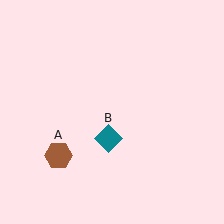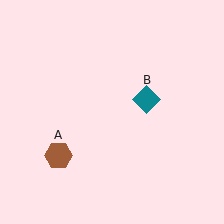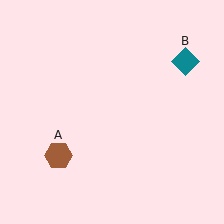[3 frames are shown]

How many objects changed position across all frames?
1 object changed position: teal diamond (object B).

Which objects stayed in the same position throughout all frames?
Brown hexagon (object A) remained stationary.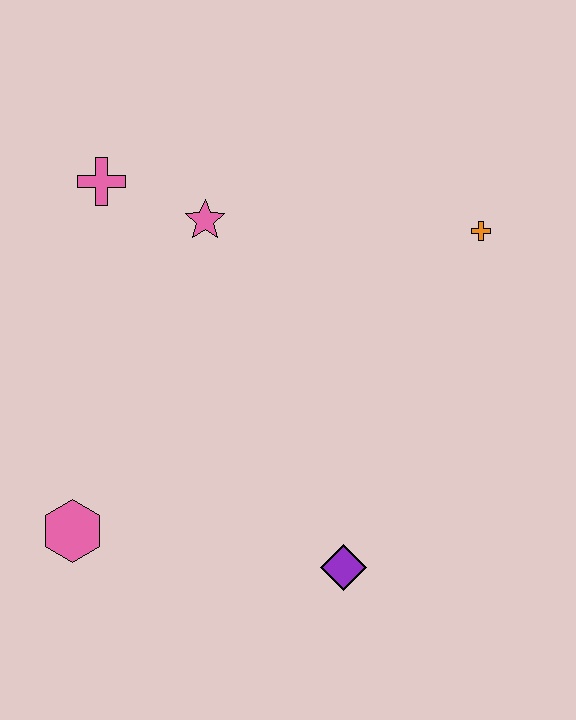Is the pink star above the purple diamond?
Yes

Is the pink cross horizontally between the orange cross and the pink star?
No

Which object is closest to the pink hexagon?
The purple diamond is closest to the pink hexagon.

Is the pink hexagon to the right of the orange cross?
No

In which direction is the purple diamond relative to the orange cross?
The purple diamond is below the orange cross.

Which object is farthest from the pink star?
The purple diamond is farthest from the pink star.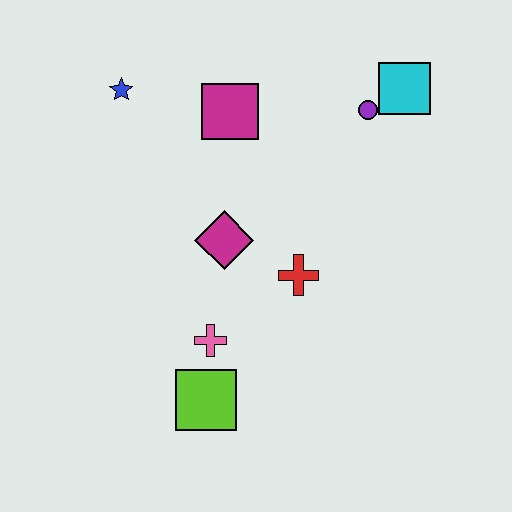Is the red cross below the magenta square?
Yes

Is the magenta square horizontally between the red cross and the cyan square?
No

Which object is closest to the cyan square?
The purple circle is closest to the cyan square.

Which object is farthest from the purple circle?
The lime square is farthest from the purple circle.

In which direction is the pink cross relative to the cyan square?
The pink cross is below the cyan square.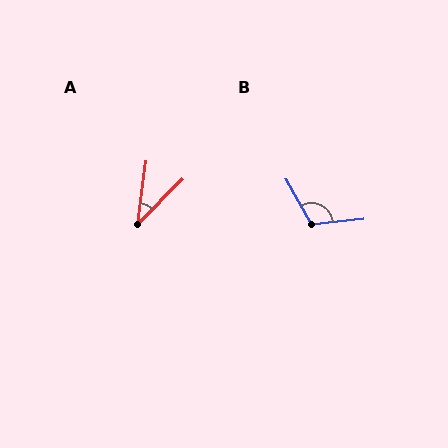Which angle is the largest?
B, at approximately 113 degrees.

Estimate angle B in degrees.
Approximately 113 degrees.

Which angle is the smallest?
A, at approximately 37 degrees.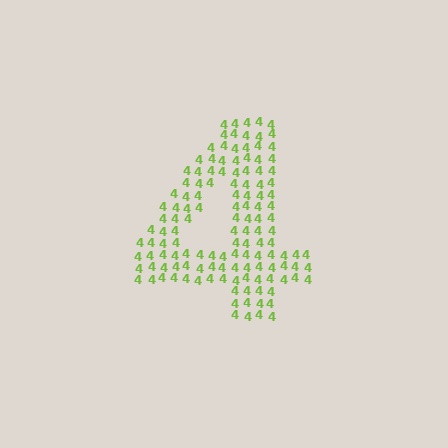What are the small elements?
The small elements are digit 4's.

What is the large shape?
The large shape is the digit 4.